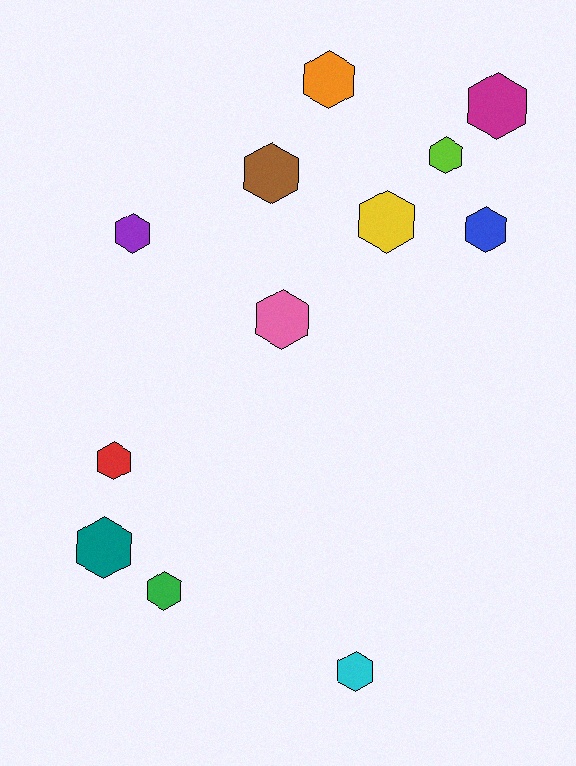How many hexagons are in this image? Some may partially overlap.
There are 12 hexagons.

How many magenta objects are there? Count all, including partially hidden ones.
There is 1 magenta object.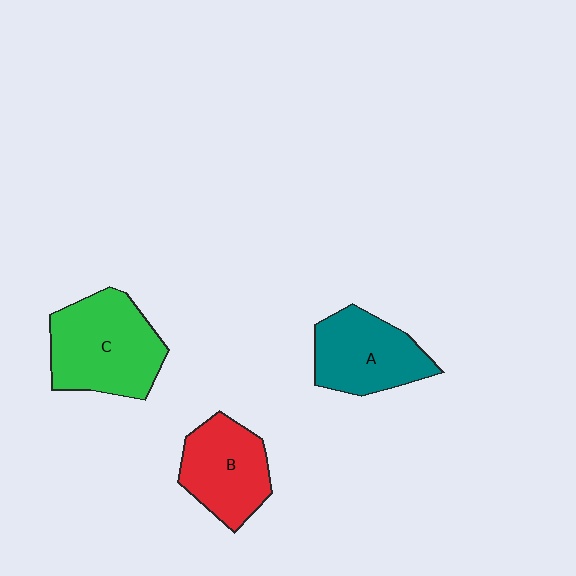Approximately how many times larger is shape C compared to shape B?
Approximately 1.3 times.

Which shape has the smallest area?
Shape B (red).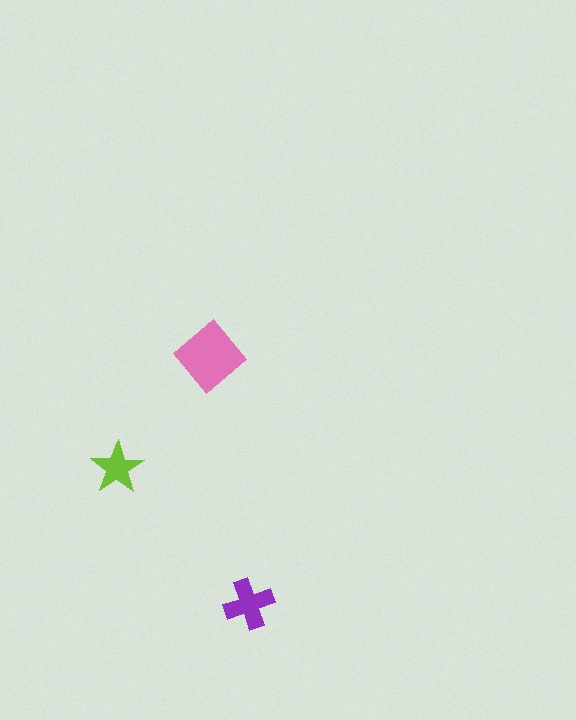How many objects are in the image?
There are 3 objects in the image.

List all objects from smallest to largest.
The lime star, the purple cross, the pink diamond.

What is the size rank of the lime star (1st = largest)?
3rd.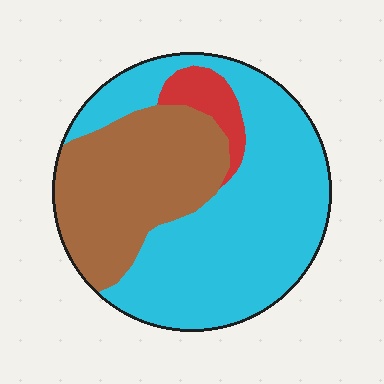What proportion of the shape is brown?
Brown covers around 35% of the shape.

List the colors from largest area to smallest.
From largest to smallest: cyan, brown, red.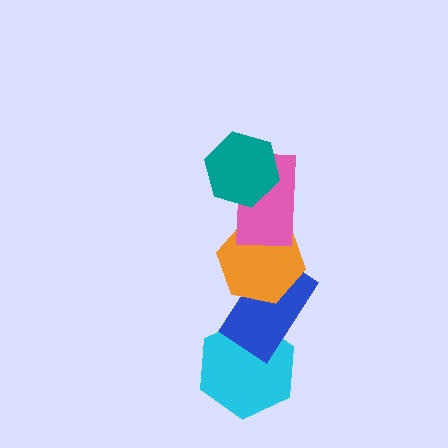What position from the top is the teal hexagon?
The teal hexagon is 1st from the top.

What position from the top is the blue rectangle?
The blue rectangle is 4th from the top.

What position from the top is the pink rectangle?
The pink rectangle is 2nd from the top.